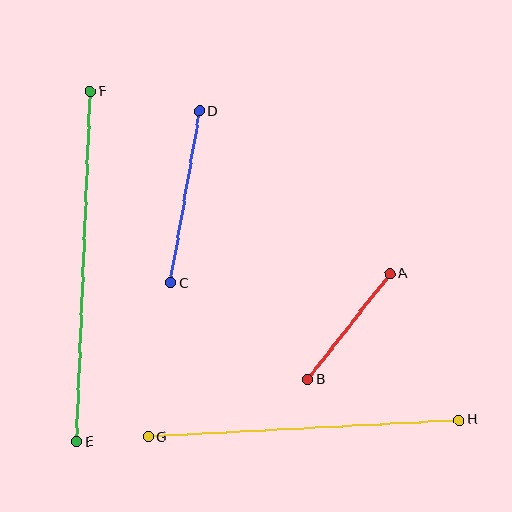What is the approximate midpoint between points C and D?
The midpoint is at approximately (185, 197) pixels.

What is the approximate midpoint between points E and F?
The midpoint is at approximately (84, 266) pixels.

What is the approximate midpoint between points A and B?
The midpoint is at approximately (349, 326) pixels.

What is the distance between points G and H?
The distance is approximately 311 pixels.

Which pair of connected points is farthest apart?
Points E and F are farthest apart.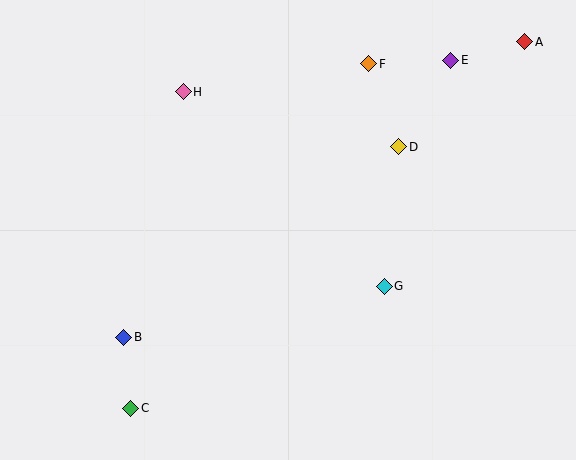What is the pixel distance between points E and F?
The distance between E and F is 82 pixels.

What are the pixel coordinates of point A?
Point A is at (525, 42).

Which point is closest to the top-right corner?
Point A is closest to the top-right corner.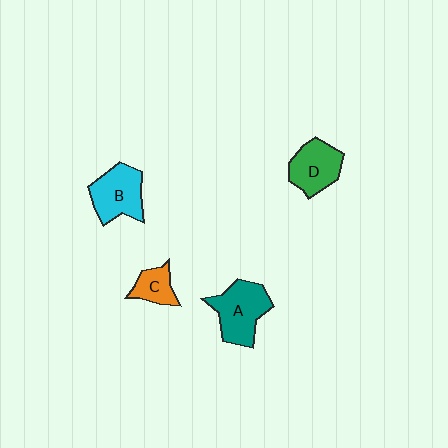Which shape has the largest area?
Shape A (teal).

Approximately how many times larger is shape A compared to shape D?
Approximately 1.2 times.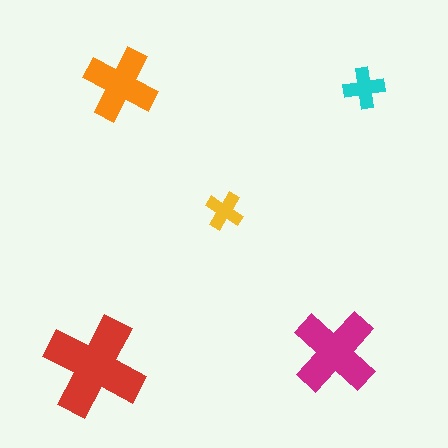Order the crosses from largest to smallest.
the red one, the magenta one, the orange one, the cyan one, the yellow one.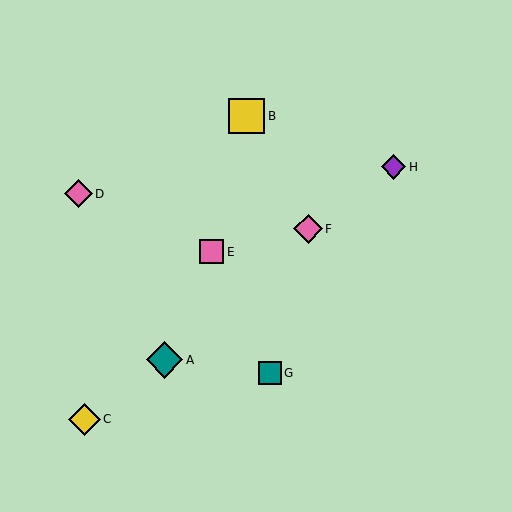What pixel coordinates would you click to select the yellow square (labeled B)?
Click at (247, 116) to select the yellow square B.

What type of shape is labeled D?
Shape D is a pink diamond.